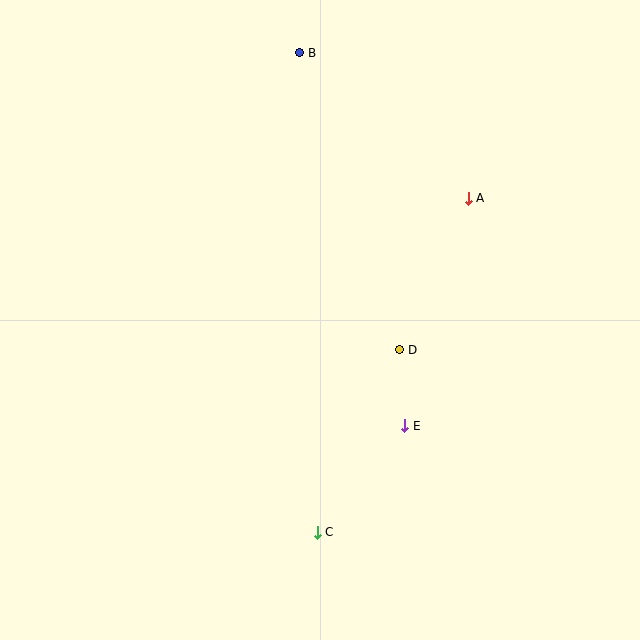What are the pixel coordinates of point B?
Point B is at (300, 53).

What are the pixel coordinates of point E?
Point E is at (405, 426).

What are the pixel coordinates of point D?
Point D is at (400, 350).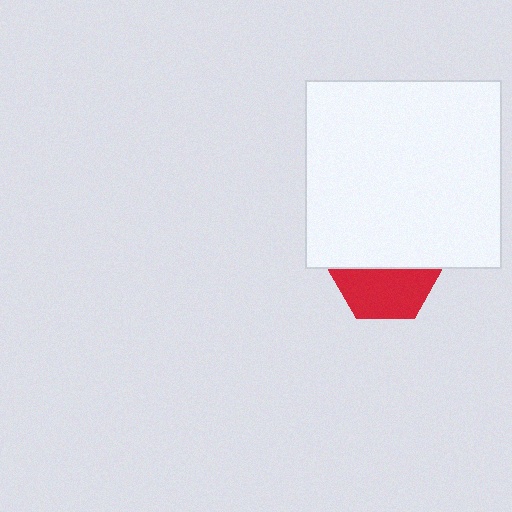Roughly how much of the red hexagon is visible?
About half of it is visible (roughly 49%).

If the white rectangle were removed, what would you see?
You would see the complete red hexagon.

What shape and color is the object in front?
The object in front is a white rectangle.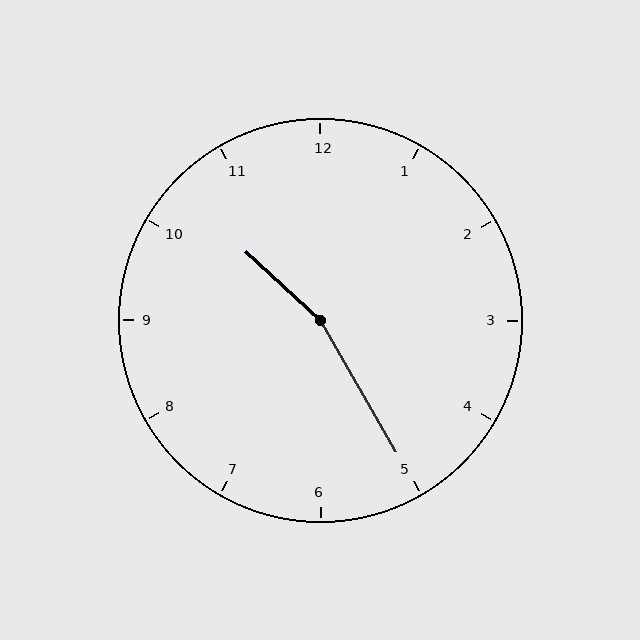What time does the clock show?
10:25.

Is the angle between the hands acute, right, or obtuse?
It is obtuse.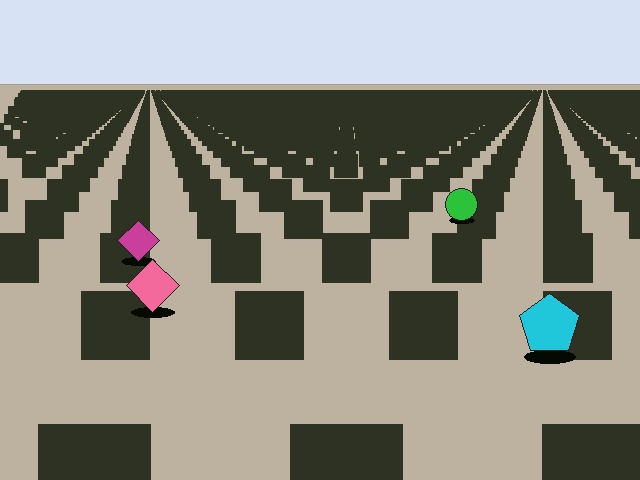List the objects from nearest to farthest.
From nearest to farthest: the cyan pentagon, the pink diamond, the magenta diamond, the green circle.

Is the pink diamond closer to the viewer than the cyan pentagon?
No. The cyan pentagon is closer — you can tell from the texture gradient: the ground texture is coarser near it.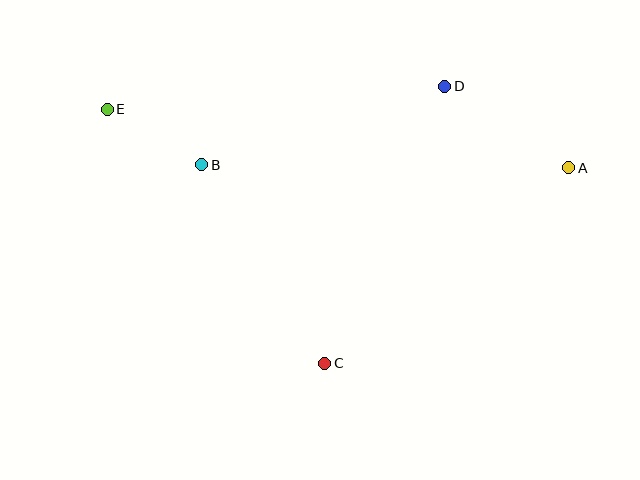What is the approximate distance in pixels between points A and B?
The distance between A and B is approximately 367 pixels.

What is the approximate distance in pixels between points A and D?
The distance between A and D is approximately 148 pixels.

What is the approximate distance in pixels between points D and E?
The distance between D and E is approximately 338 pixels.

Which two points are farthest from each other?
Points A and E are farthest from each other.